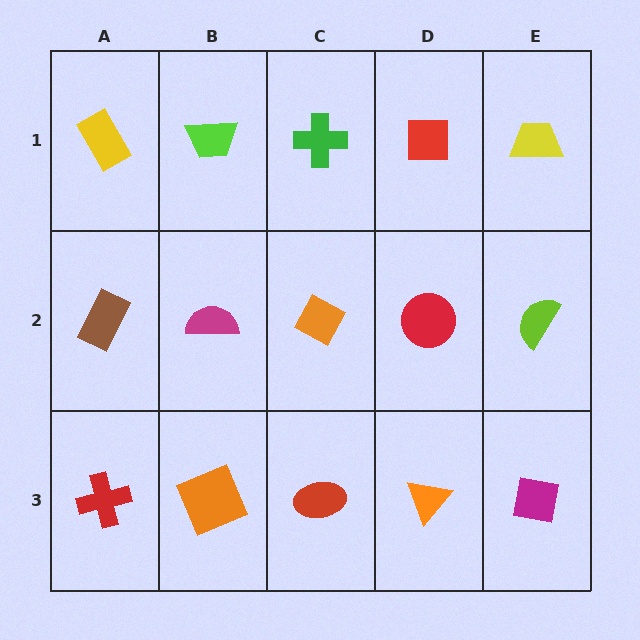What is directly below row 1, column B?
A magenta semicircle.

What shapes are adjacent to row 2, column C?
A green cross (row 1, column C), a red ellipse (row 3, column C), a magenta semicircle (row 2, column B), a red circle (row 2, column D).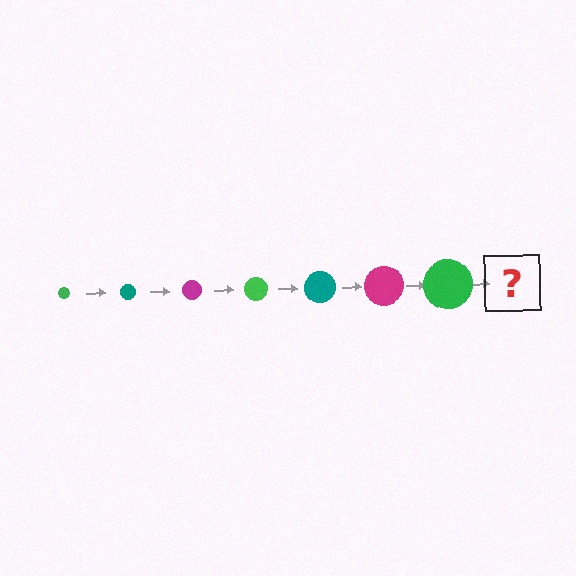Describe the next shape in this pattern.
It should be a teal circle, larger than the previous one.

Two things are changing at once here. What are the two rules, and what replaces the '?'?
The two rules are that the circle grows larger each step and the color cycles through green, teal, and magenta. The '?' should be a teal circle, larger than the previous one.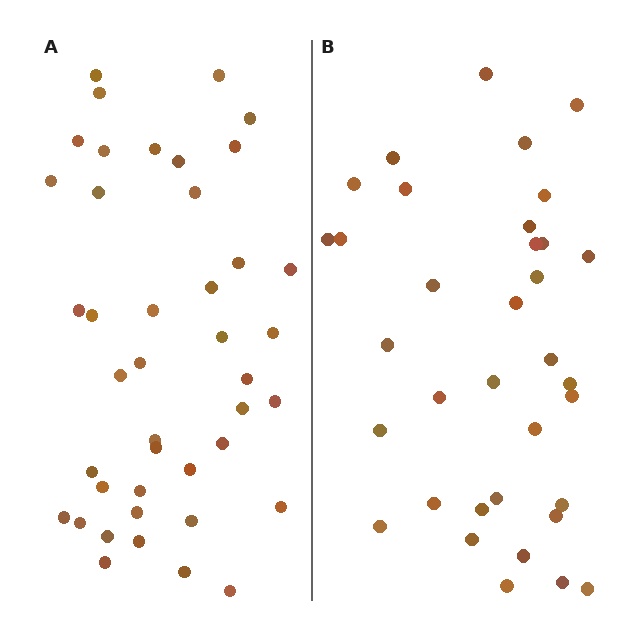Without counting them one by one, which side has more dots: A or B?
Region A (the left region) has more dots.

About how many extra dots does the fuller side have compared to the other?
Region A has roughly 8 or so more dots than region B.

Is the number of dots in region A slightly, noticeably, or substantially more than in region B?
Region A has only slightly more — the two regions are fairly close. The ratio is roughly 1.2 to 1.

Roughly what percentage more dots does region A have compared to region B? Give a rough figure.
About 20% more.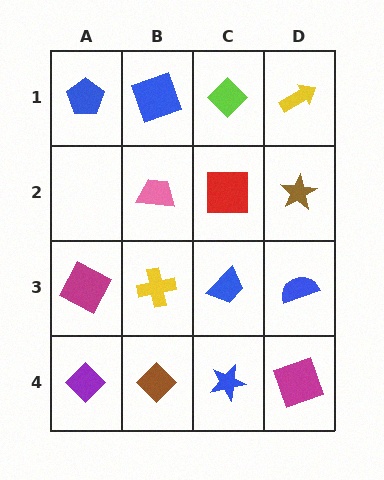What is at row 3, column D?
A blue semicircle.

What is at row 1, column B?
A blue square.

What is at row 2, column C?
A red square.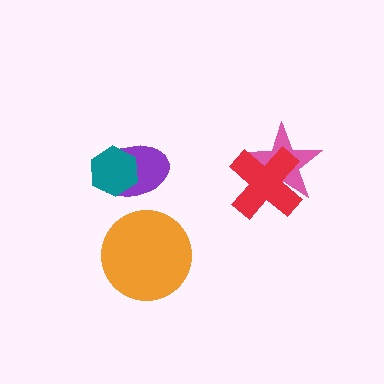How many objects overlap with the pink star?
1 object overlaps with the pink star.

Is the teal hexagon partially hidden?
No, no other shape covers it.